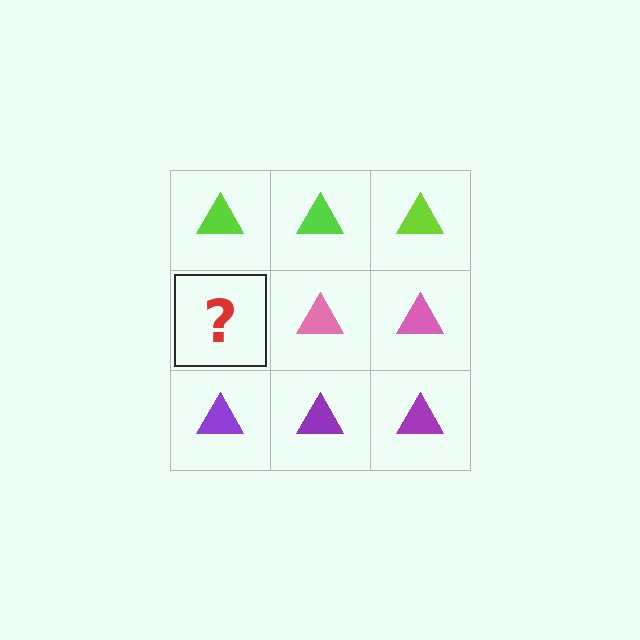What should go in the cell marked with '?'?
The missing cell should contain a pink triangle.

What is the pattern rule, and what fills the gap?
The rule is that each row has a consistent color. The gap should be filled with a pink triangle.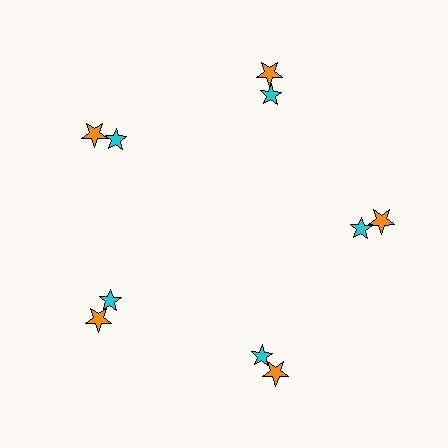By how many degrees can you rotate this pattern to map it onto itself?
The pattern maps onto itself every 72 degrees of rotation.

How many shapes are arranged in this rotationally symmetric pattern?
There are 10 shapes, arranged in 5 groups of 2.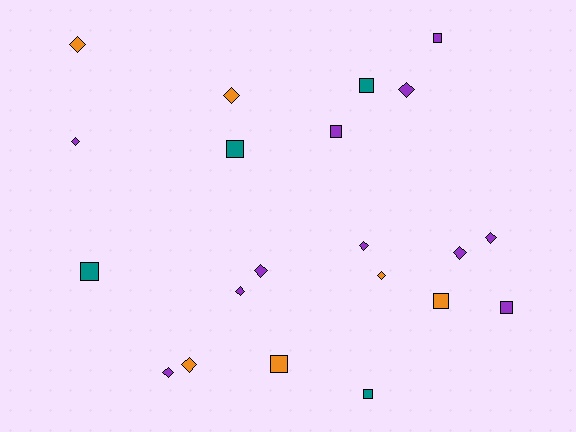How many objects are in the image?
There are 21 objects.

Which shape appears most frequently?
Diamond, with 12 objects.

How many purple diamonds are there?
There are 8 purple diamonds.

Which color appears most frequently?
Purple, with 11 objects.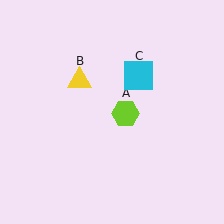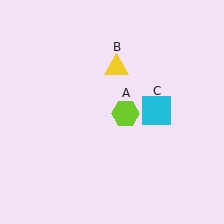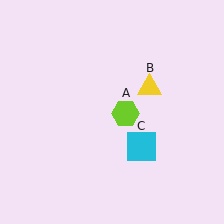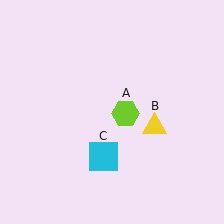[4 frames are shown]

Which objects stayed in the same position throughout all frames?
Lime hexagon (object A) remained stationary.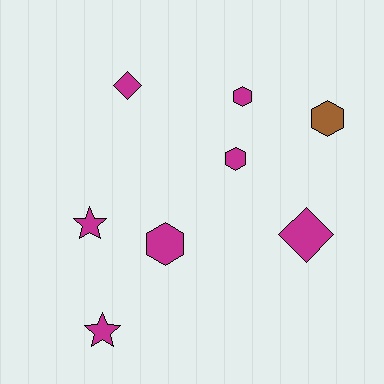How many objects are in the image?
There are 8 objects.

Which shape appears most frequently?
Hexagon, with 4 objects.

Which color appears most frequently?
Magenta, with 7 objects.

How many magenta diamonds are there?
There are 2 magenta diamonds.